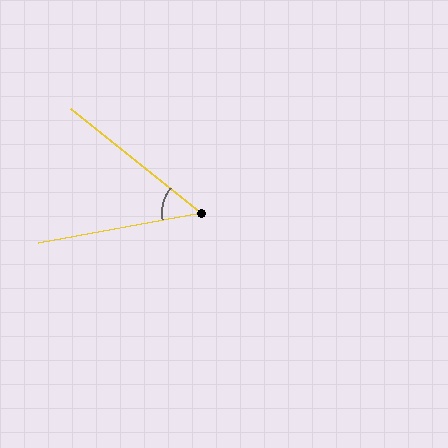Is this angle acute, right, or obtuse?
It is acute.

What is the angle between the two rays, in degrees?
Approximately 49 degrees.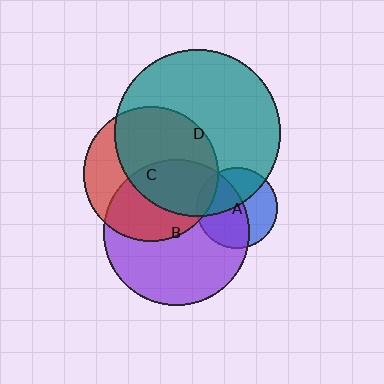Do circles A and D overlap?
Yes.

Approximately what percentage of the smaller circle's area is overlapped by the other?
Approximately 40%.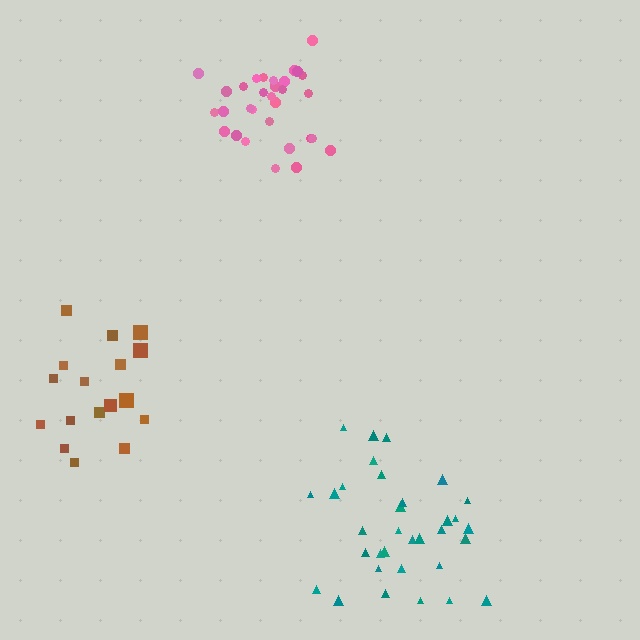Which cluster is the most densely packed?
Pink.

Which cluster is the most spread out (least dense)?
Teal.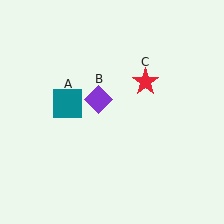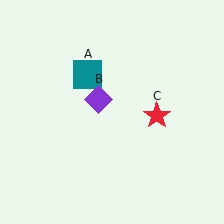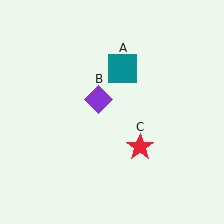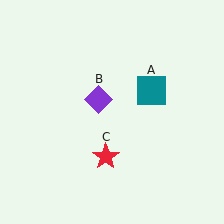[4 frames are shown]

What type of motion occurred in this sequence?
The teal square (object A), red star (object C) rotated clockwise around the center of the scene.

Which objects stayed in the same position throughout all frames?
Purple diamond (object B) remained stationary.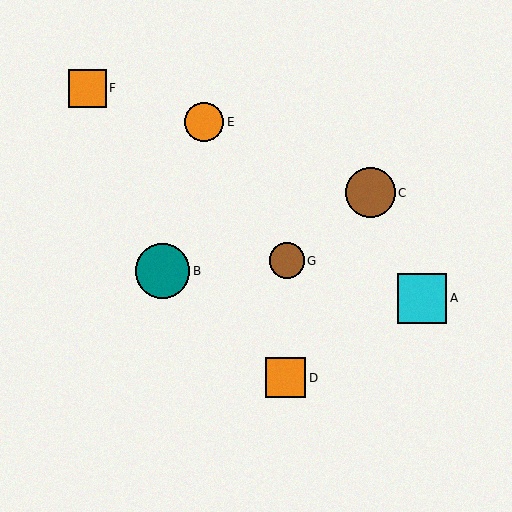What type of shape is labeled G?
Shape G is a brown circle.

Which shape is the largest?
The teal circle (labeled B) is the largest.